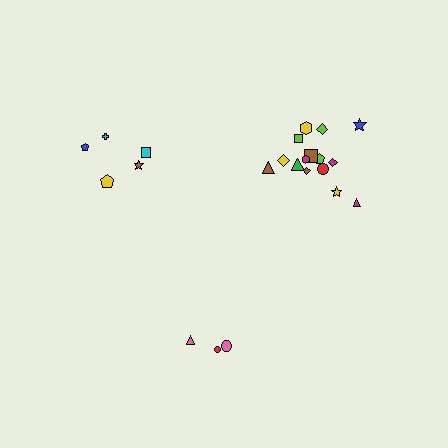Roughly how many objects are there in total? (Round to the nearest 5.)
Roughly 25 objects in total.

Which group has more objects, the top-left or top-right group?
The top-right group.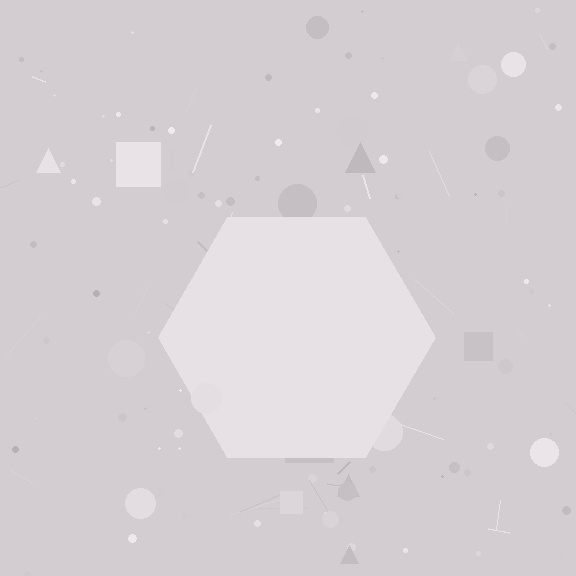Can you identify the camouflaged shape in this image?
The camouflaged shape is a hexagon.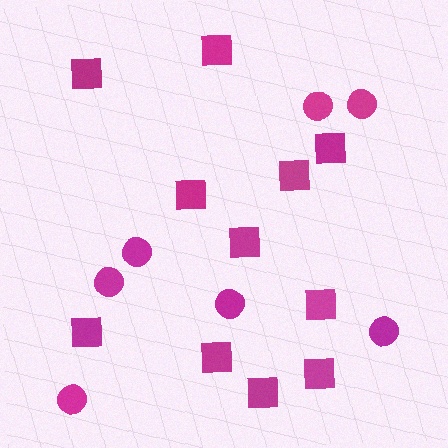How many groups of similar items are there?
There are 2 groups: one group of squares (11) and one group of circles (7).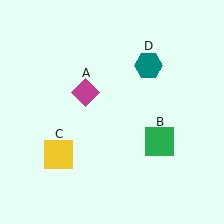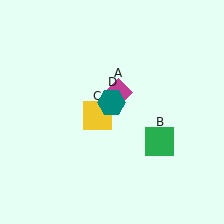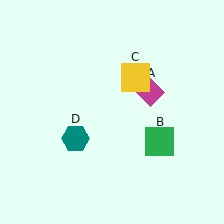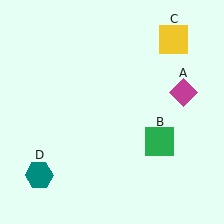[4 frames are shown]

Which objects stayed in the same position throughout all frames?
Green square (object B) remained stationary.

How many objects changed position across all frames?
3 objects changed position: magenta diamond (object A), yellow square (object C), teal hexagon (object D).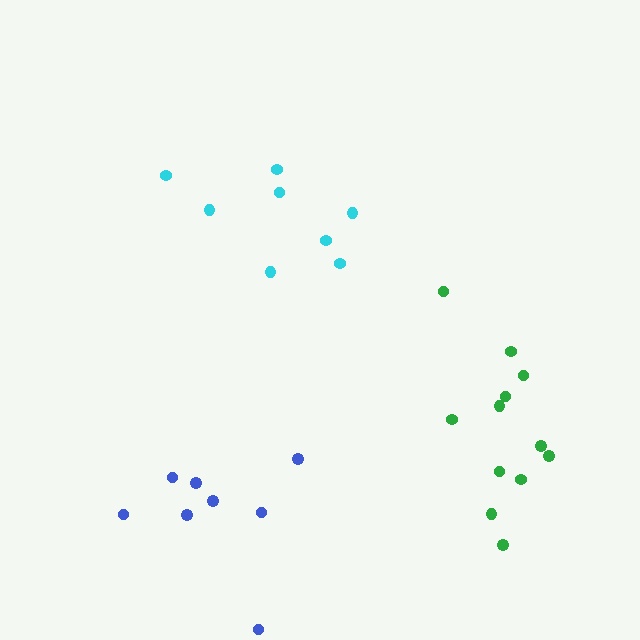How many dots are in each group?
Group 1: 8 dots, Group 2: 8 dots, Group 3: 12 dots (28 total).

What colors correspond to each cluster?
The clusters are colored: blue, cyan, green.